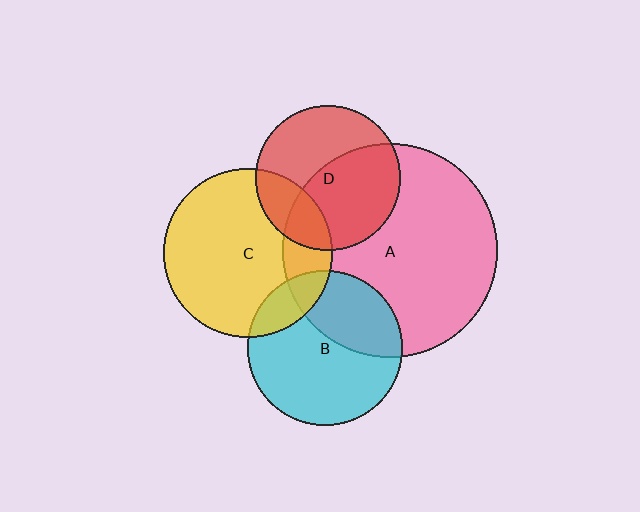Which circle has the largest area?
Circle A (pink).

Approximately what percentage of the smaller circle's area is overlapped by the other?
Approximately 55%.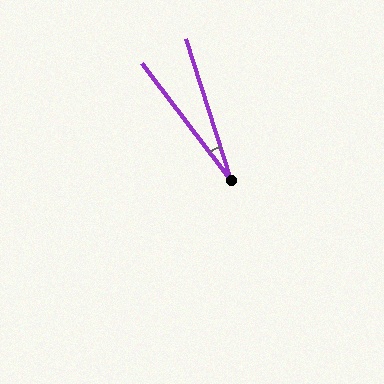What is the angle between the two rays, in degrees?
Approximately 20 degrees.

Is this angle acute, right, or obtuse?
It is acute.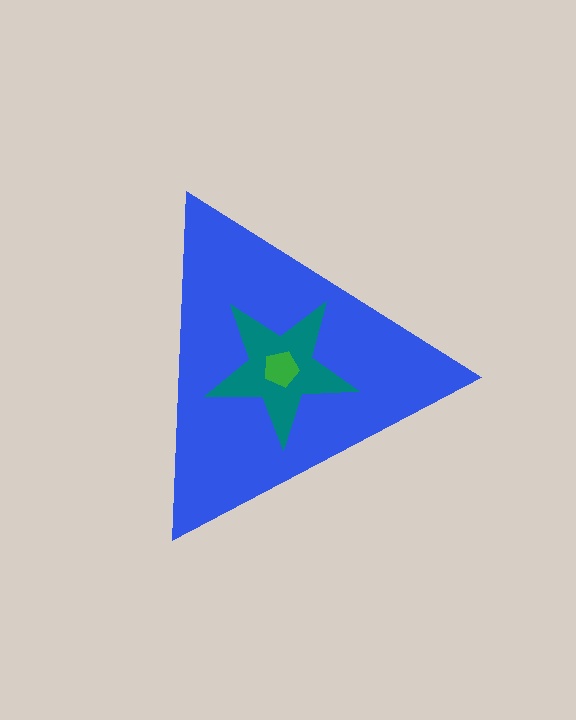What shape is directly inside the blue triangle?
The teal star.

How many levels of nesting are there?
3.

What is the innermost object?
The green pentagon.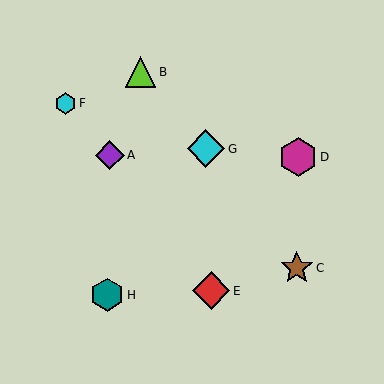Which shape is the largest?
The magenta hexagon (labeled D) is the largest.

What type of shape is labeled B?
Shape B is a lime triangle.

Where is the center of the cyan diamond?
The center of the cyan diamond is at (206, 149).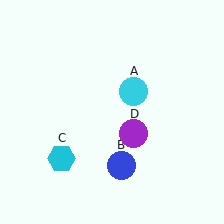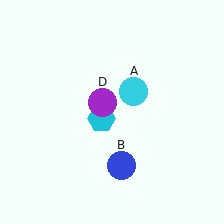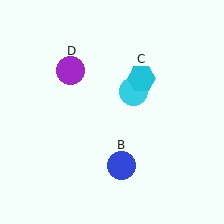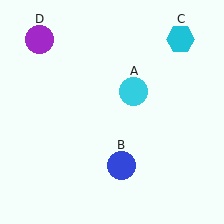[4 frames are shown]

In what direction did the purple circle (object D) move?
The purple circle (object D) moved up and to the left.